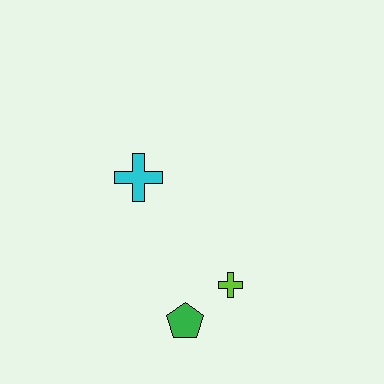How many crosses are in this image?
There are 2 crosses.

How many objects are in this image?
There are 3 objects.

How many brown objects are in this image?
There are no brown objects.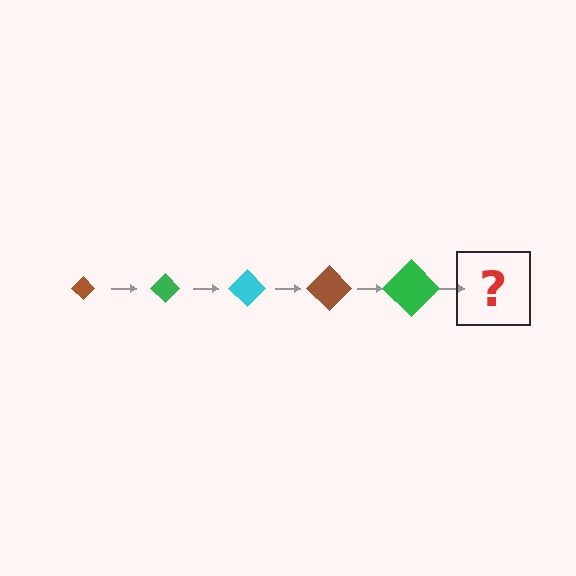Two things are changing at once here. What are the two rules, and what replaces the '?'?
The two rules are that the diamond grows larger each step and the color cycles through brown, green, and cyan. The '?' should be a cyan diamond, larger than the previous one.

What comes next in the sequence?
The next element should be a cyan diamond, larger than the previous one.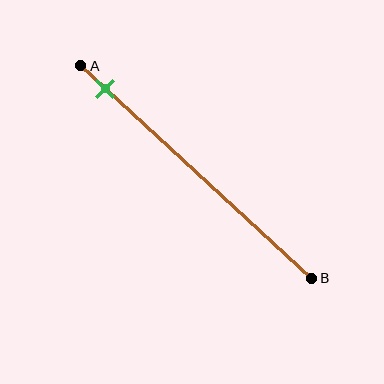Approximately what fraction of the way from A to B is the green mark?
The green mark is approximately 10% of the way from A to B.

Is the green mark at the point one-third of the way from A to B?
No, the mark is at about 10% from A, not at the 33% one-third point.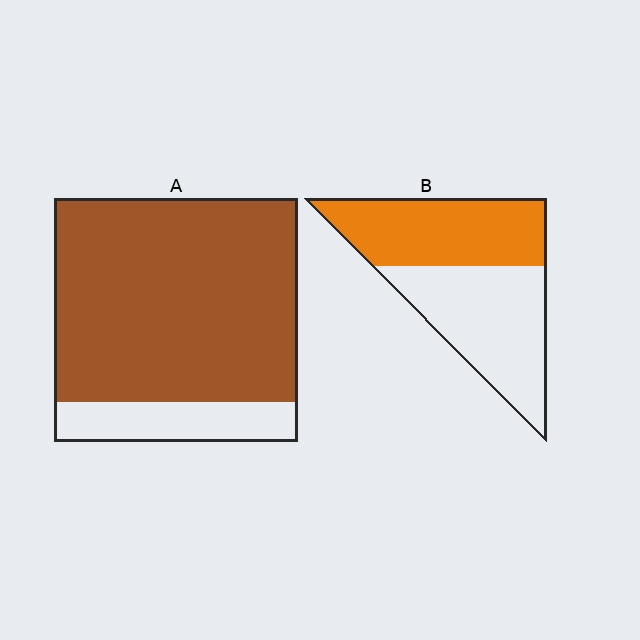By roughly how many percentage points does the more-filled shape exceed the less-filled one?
By roughly 35 percentage points (A over B).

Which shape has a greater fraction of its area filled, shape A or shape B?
Shape A.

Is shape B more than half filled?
Roughly half.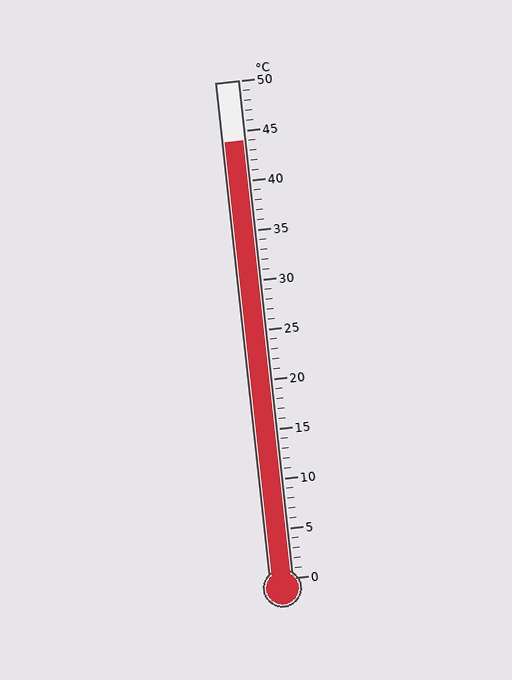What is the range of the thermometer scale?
The thermometer scale ranges from 0°C to 50°C.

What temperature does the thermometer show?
The thermometer shows approximately 44°C.